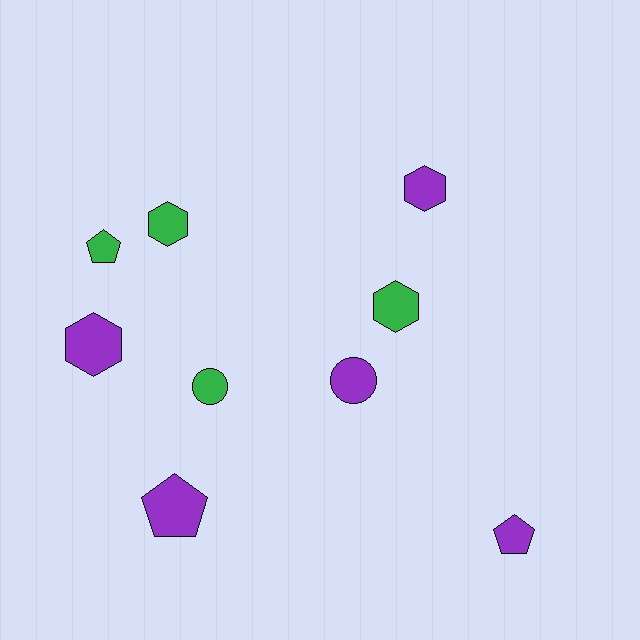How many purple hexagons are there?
There are 2 purple hexagons.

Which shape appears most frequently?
Hexagon, with 4 objects.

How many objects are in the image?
There are 9 objects.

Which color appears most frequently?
Purple, with 5 objects.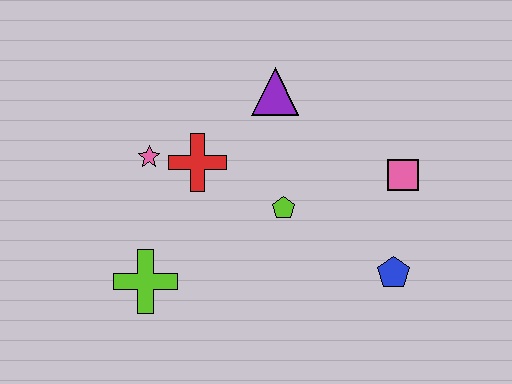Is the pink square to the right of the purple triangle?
Yes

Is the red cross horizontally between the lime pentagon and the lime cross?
Yes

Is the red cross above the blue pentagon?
Yes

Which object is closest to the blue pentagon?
The pink square is closest to the blue pentagon.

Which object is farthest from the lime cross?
The pink square is farthest from the lime cross.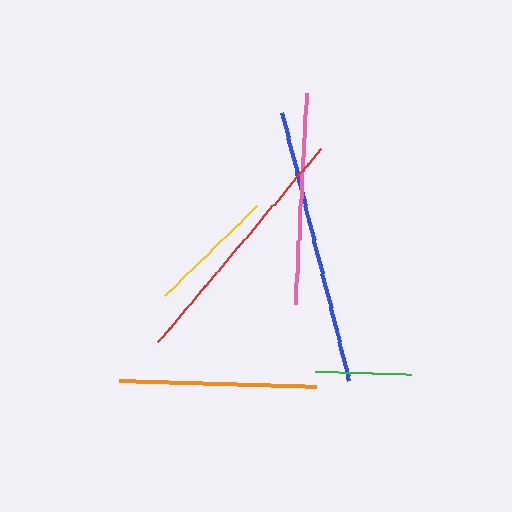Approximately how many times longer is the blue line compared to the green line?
The blue line is approximately 2.9 times the length of the green line.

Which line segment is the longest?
The blue line is the longest at approximately 276 pixels.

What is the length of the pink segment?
The pink segment is approximately 211 pixels long.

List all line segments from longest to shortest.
From longest to shortest: blue, red, pink, orange, yellow, green.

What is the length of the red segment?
The red segment is approximately 253 pixels long.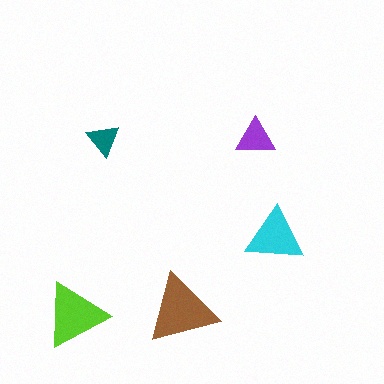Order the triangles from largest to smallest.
the brown one, the lime one, the cyan one, the purple one, the teal one.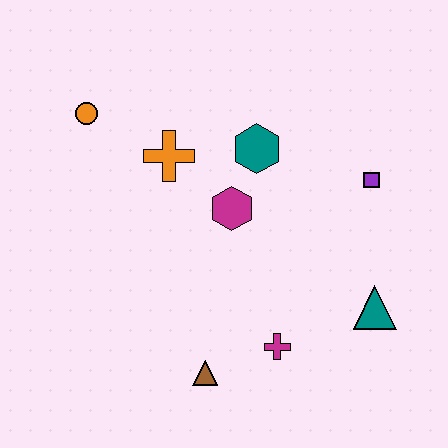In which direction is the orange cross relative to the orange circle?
The orange cross is to the right of the orange circle.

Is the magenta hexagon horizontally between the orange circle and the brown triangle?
No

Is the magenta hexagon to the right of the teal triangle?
No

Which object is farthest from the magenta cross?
The orange circle is farthest from the magenta cross.